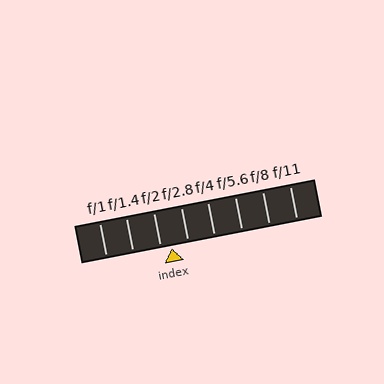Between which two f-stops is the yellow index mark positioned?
The index mark is between f/2 and f/2.8.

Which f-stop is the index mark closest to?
The index mark is closest to f/2.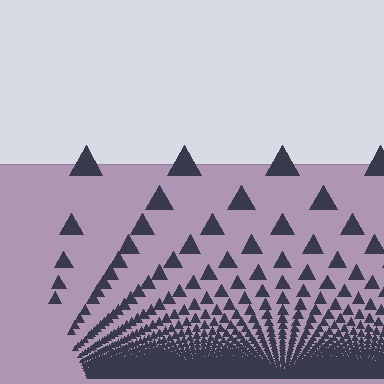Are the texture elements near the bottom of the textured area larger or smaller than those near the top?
Smaller. The gradient is inverted — elements near the bottom are smaller and denser.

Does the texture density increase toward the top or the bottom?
Density increases toward the bottom.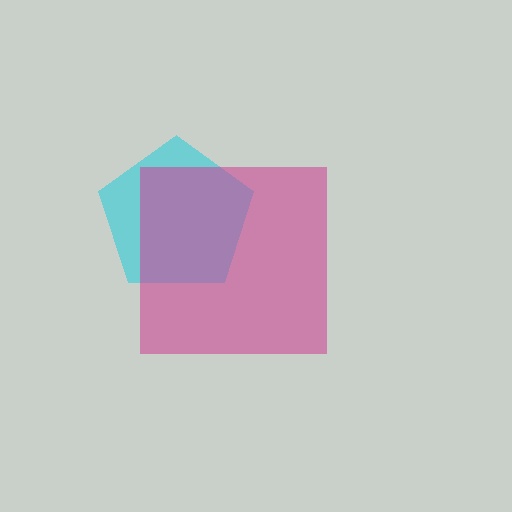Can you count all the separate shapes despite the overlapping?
Yes, there are 2 separate shapes.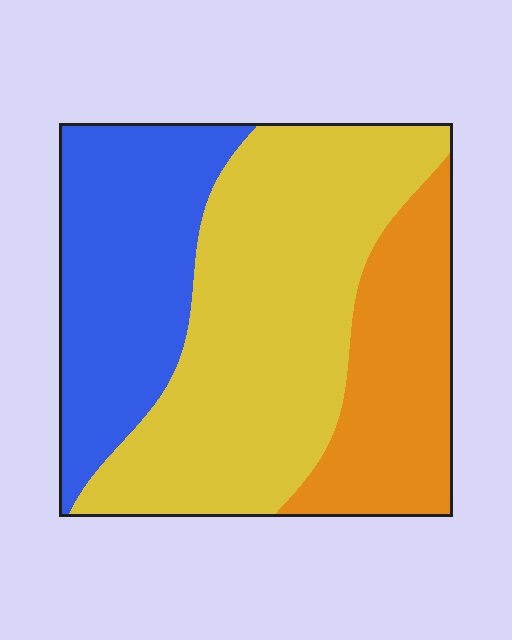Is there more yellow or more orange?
Yellow.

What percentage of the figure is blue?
Blue takes up about one quarter (1/4) of the figure.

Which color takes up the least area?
Orange, at roughly 25%.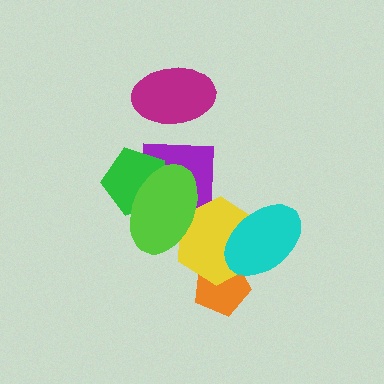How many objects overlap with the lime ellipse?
3 objects overlap with the lime ellipse.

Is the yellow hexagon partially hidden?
Yes, it is partially covered by another shape.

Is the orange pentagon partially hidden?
Yes, it is partially covered by another shape.